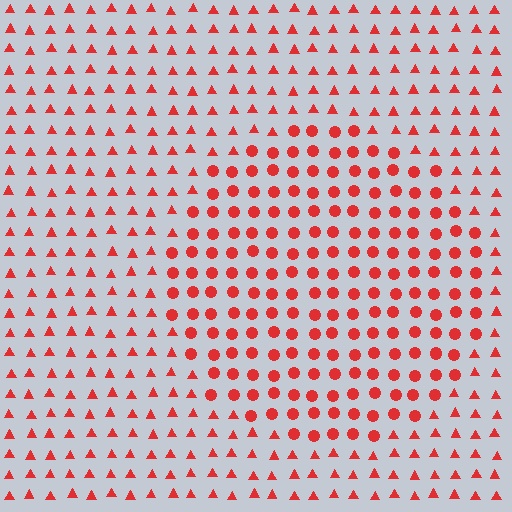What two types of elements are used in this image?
The image uses circles inside the circle region and triangles outside it.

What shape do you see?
I see a circle.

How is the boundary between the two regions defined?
The boundary is defined by a change in element shape: circles inside vs. triangles outside. All elements share the same color and spacing.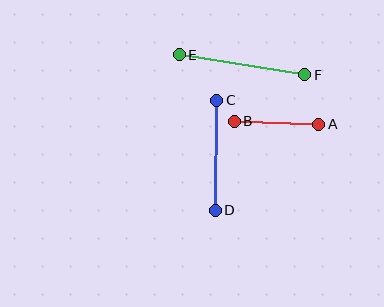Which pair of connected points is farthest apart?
Points E and F are farthest apart.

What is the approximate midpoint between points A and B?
The midpoint is at approximately (277, 123) pixels.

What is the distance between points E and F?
The distance is approximately 127 pixels.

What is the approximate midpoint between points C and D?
The midpoint is at approximately (216, 155) pixels.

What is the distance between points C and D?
The distance is approximately 110 pixels.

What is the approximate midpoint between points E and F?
The midpoint is at approximately (242, 65) pixels.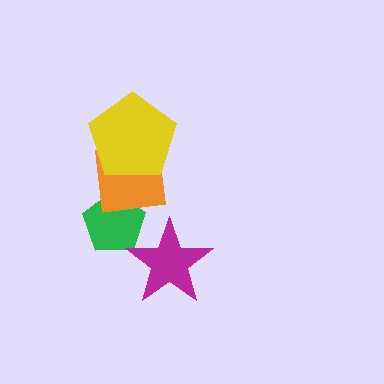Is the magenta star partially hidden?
No, no other shape covers it.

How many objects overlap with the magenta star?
1 object overlaps with the magenta star.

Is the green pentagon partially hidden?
Yes, it is partially covered by another shape.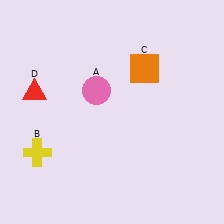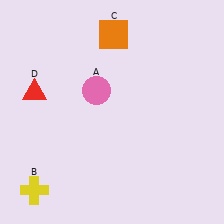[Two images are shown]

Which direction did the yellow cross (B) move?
The yellow cross (B) moved down.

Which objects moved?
The objects that moved are: the yellow cross (B), the orange square (C).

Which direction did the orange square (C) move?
The orange square (C) moved up.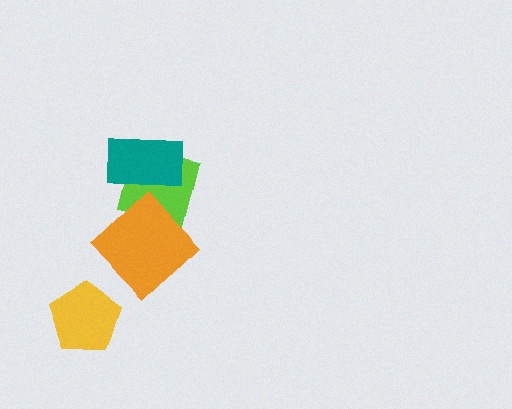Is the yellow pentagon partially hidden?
No, no other shape covers it.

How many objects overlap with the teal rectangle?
1 object overlaps with the teal rectangle.